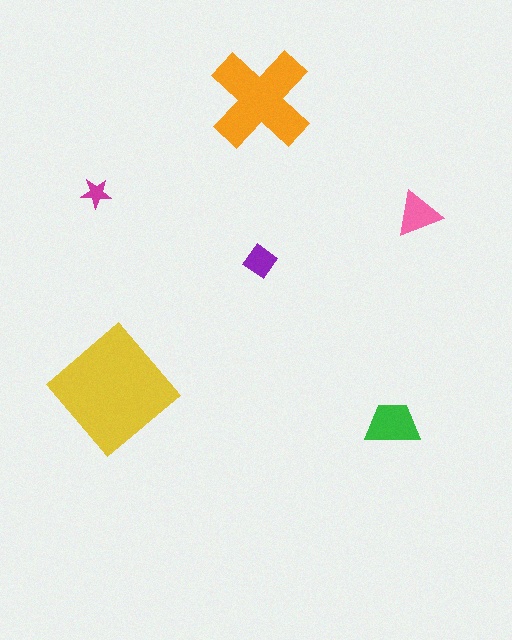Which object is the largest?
The yellow diamond.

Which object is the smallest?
The magenta star.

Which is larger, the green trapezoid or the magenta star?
The green trapezoid.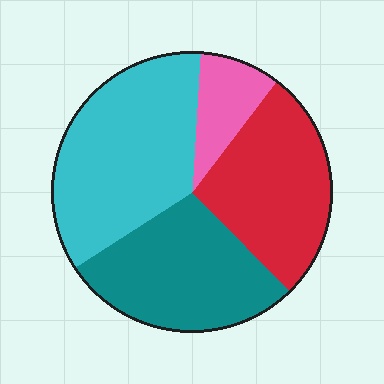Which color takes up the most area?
Cyan, at roughly 35%.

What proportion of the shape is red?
Red takes up about one quarter (1/4) of the shape.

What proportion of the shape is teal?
Teal takes up about one quarter (1/4) of the shape.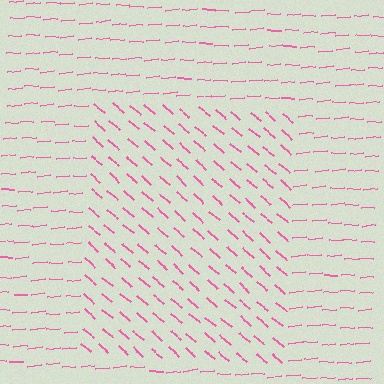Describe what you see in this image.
The image is filled with small pink line segments. A rectangle region in the image has lines oriented differently from the surrounding lines, creating a visible texture boundary.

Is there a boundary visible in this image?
Yes, there is a texture boundary formed by a change in line orientation.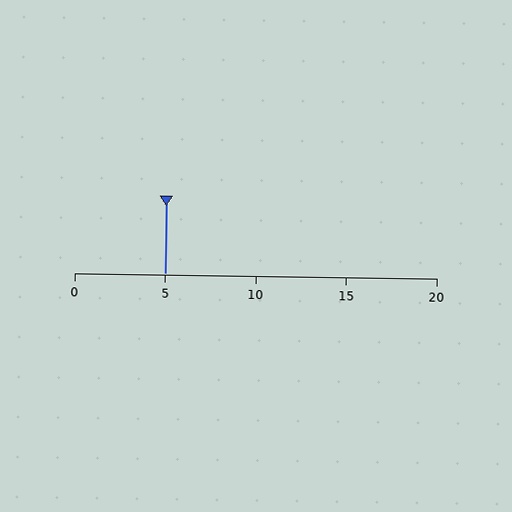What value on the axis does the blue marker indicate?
The marker indicates approximately 5.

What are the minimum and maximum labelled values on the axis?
The axis runs from 0 to 20.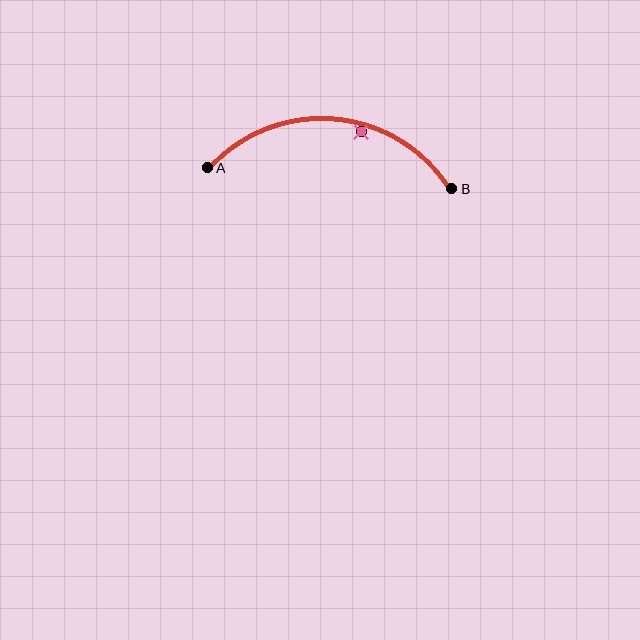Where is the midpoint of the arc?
The arc midpoint is the point on the curve farthest from the straight line joining A and B. It sits above that line.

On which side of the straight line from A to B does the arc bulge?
The arc bulges above the straight line connecting A and B.